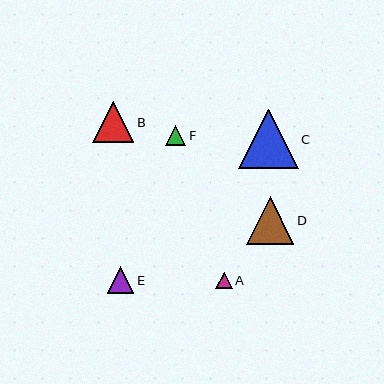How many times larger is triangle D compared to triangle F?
Triangle D is approximately 2.3 times the size of triangle F.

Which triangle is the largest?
Triangle C is the largest with a size of approximately 60 pixels.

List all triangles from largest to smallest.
From largest to smallest: C, D, B, E, F, A.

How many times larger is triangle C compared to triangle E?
Triangle C is approximately 2.2 times the size of triangle E.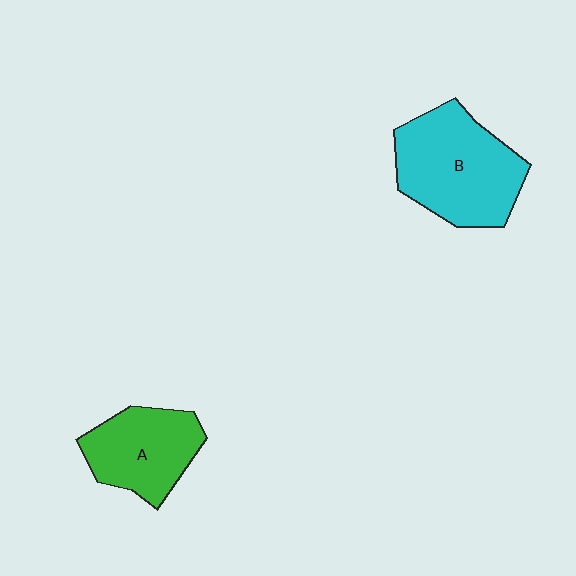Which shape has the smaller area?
Shape A (green).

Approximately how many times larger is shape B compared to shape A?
Approximately 1.4 times.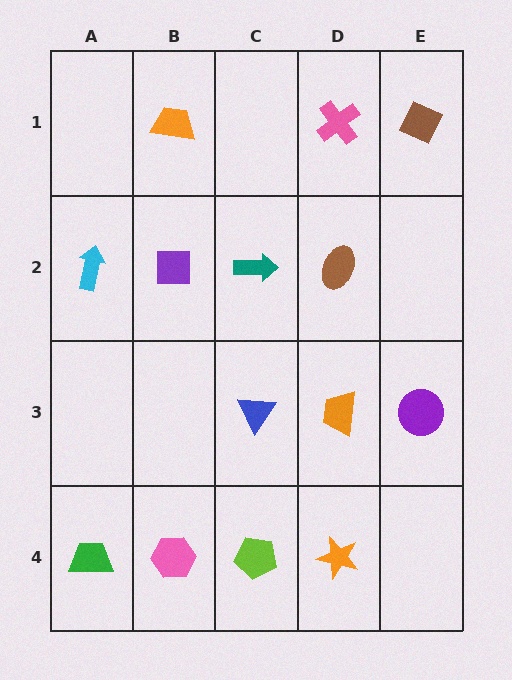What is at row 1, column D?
A pink cross.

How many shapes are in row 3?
3 shapes.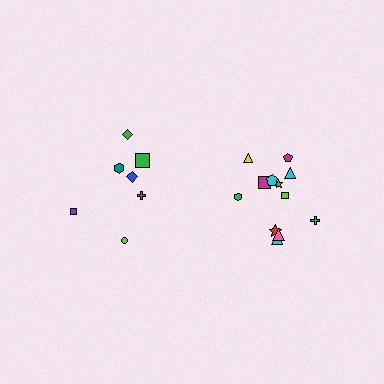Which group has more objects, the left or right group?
The right group.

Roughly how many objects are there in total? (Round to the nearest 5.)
Roughly 20 objects in total.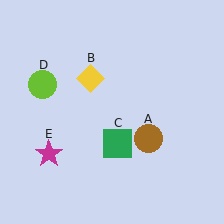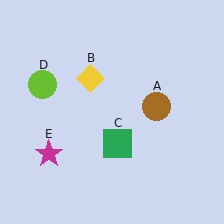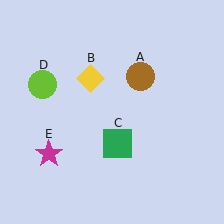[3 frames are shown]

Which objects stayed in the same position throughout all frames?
Yellow diamond (object B) and green square (object C) and lime circle (object D) and magenta star (object E) remained stationary.